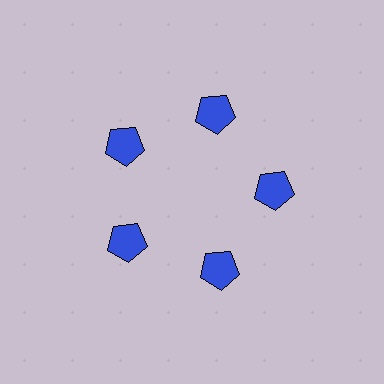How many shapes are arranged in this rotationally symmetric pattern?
There are 5 shapes, arranged in 5 groups of 1.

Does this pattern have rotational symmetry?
Yes, this pattern has 5-fold rotational symmetry. It looks the same after rotating 72 degrees around the center.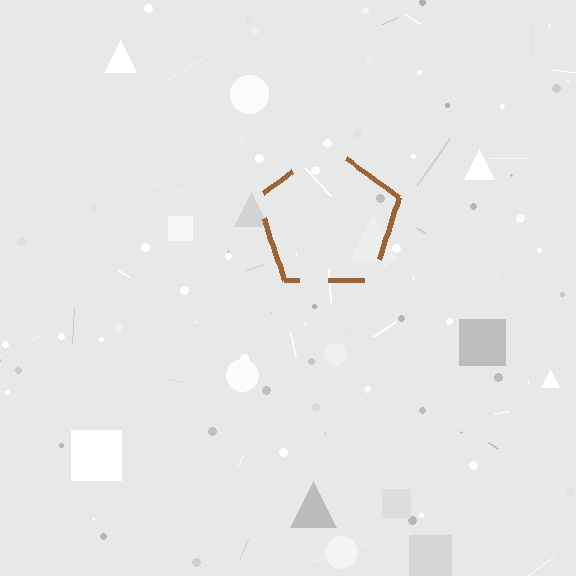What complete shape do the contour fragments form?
The contour fragments form a pentagon.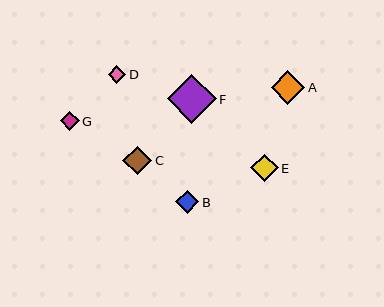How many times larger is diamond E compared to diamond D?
Diamond E is approximately 1.6 times the size of diamond D.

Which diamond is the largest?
Diamond F is the largest with a size of approximately 49 pixels.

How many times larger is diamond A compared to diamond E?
Diamond A is approximately 1.2 times the size of diamond E.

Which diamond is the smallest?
Diamond D is the smallest with a size of approximately 17 pixels.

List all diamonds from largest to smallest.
From largest to smallest: F, A, C, E, B, G, D.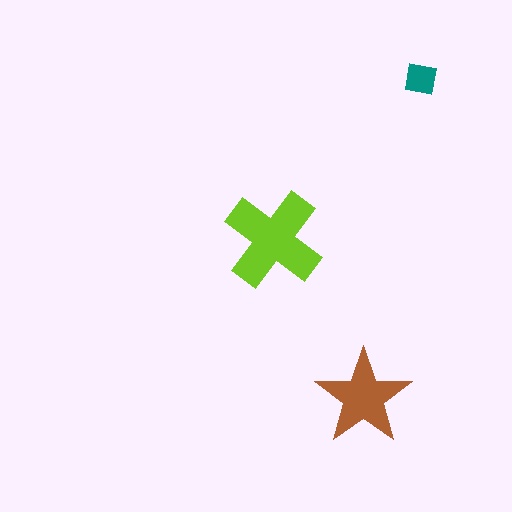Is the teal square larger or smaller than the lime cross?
Smaller.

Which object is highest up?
The teal square is topmost.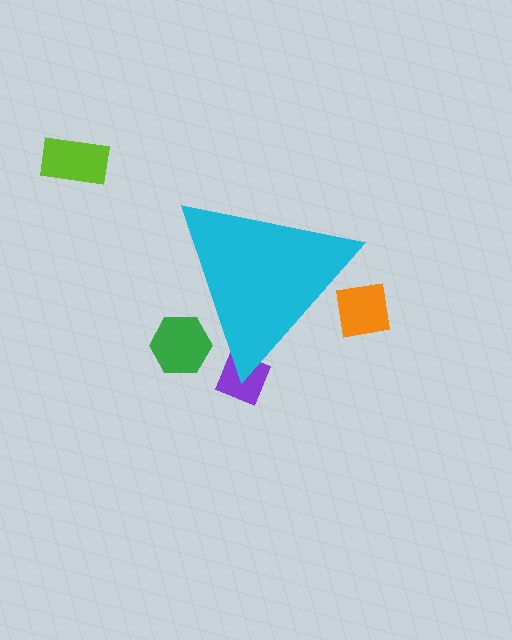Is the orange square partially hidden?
Yes, the orange square is partially hidden behind the cyan triangle.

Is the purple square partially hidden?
Yes, the purple square is partially hidden behind the cyan triangle.